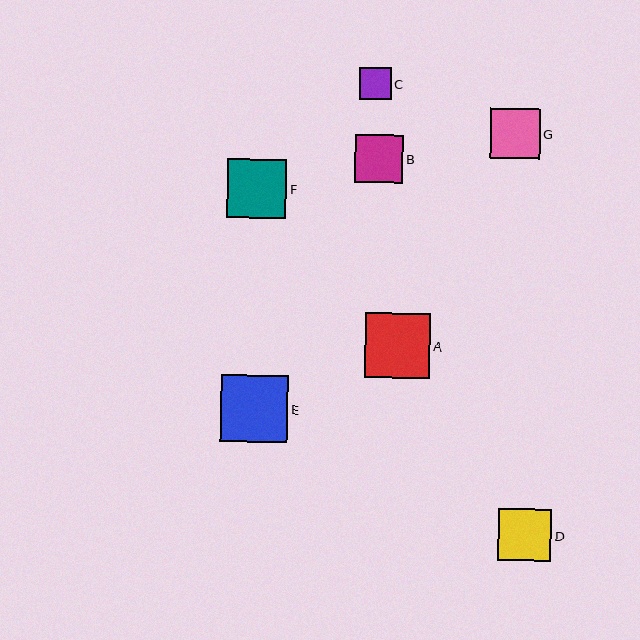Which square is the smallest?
Square C is the smallest with a size of approximately 32 pixels.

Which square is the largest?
Square E is the largest with a size of approximately 67 pixels.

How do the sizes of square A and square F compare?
Square A and square F are approximately the same size.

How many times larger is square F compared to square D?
Square F is approximately 1.1 times the size of square D.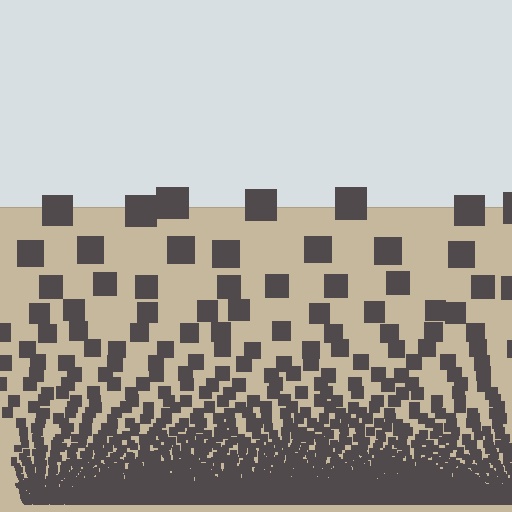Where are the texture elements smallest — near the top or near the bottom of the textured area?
Near the bottom.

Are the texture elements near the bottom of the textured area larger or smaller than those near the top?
Smaller. The gradient is inverted — elements near the bottom are smaller and denser.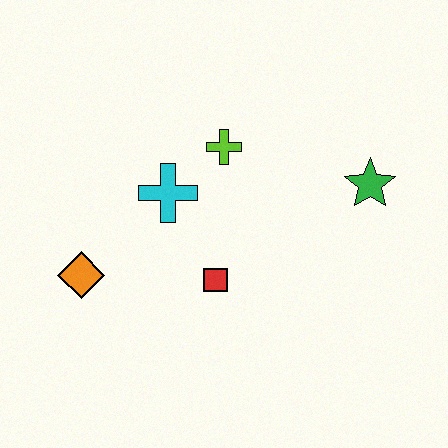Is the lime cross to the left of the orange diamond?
No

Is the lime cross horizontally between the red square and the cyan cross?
No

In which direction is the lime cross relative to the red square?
The lime cross is above the red square.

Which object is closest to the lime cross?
The cyan cross is closest to the lime cross.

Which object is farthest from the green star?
The orange diamond is farthest from the green star.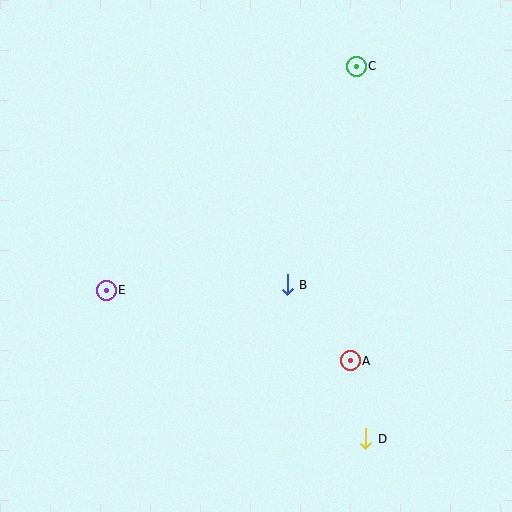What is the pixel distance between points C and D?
The distance between C and D is 373 pixels.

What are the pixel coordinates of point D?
Point D is at (366, 439).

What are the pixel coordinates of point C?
Point C is at (356, 66).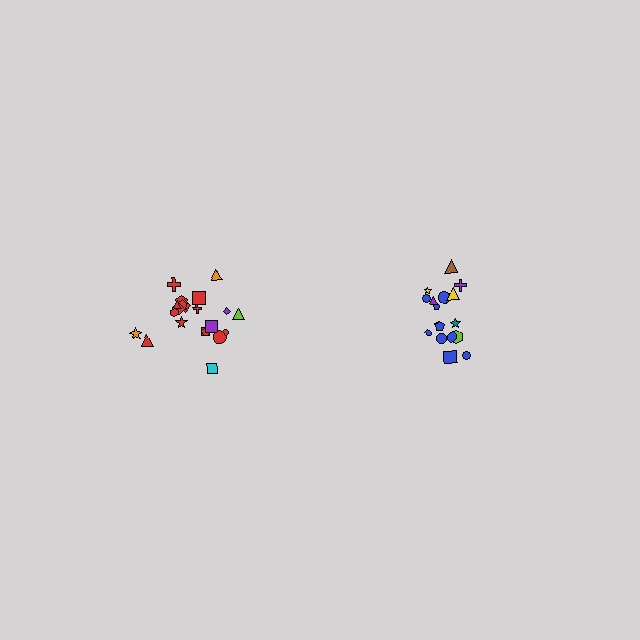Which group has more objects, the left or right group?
The left group.